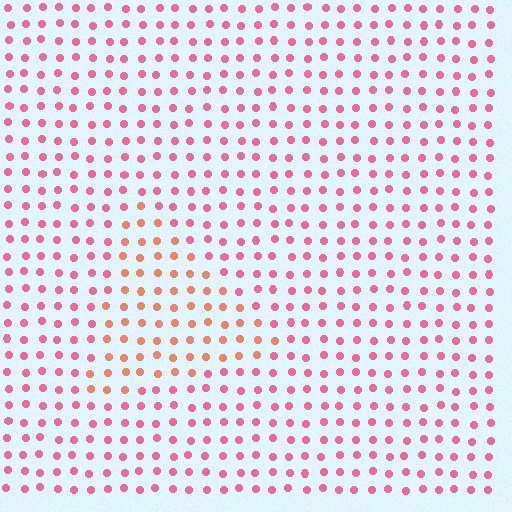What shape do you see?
I see a triangle.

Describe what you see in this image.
The image is filled with small pink elements in a uniform arrangement. A triangle-shaped region is visible where the elements are tinted to a slightly different hue, forming a subtle color boundary.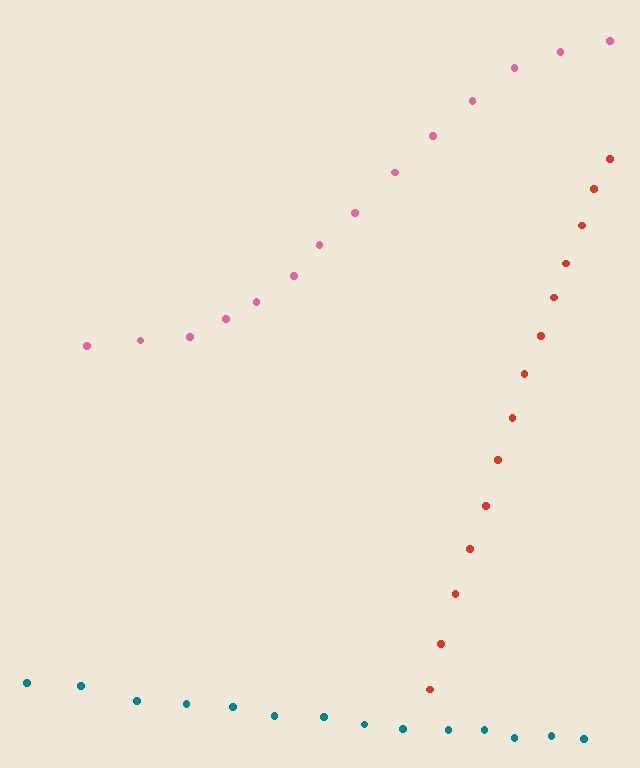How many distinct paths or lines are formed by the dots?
There are 3 distinct paths.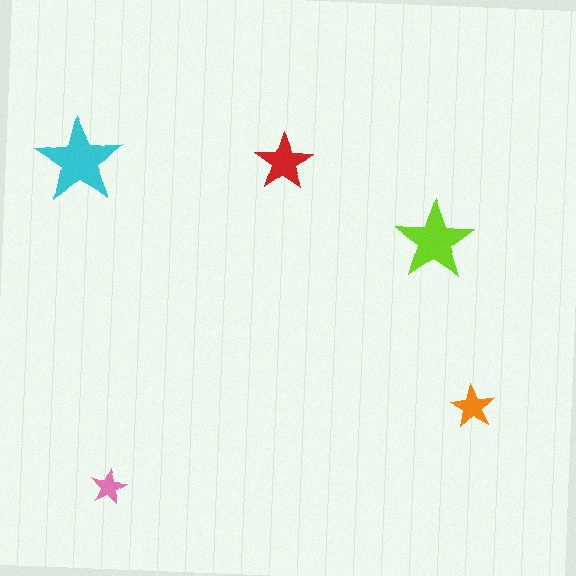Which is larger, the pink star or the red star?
The red one.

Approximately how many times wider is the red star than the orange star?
About 1.5 times wider.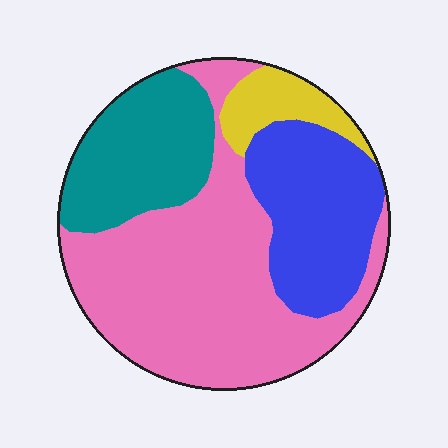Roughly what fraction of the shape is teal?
Teal takes up about one fifth (1/5) of the shape.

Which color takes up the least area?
Yellow, at roughly 10%.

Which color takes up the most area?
Pink, at roughly 50%.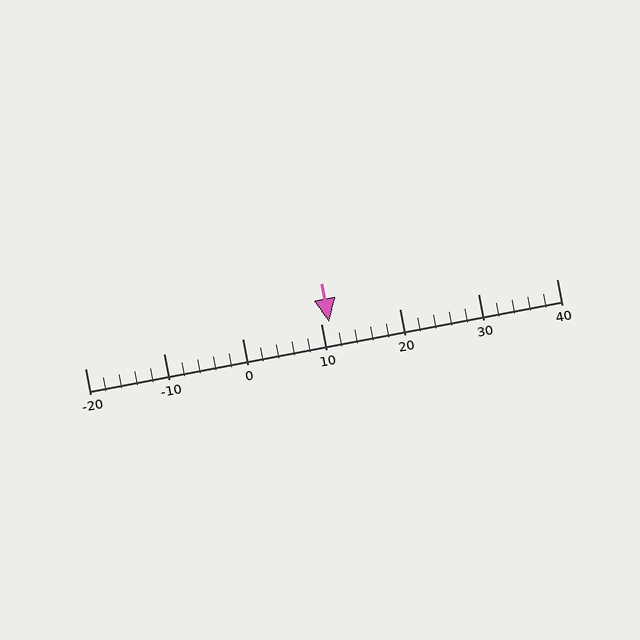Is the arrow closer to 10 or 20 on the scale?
The arrow is closer to 10.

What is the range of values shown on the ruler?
The ruler shows values from -20 to 40.